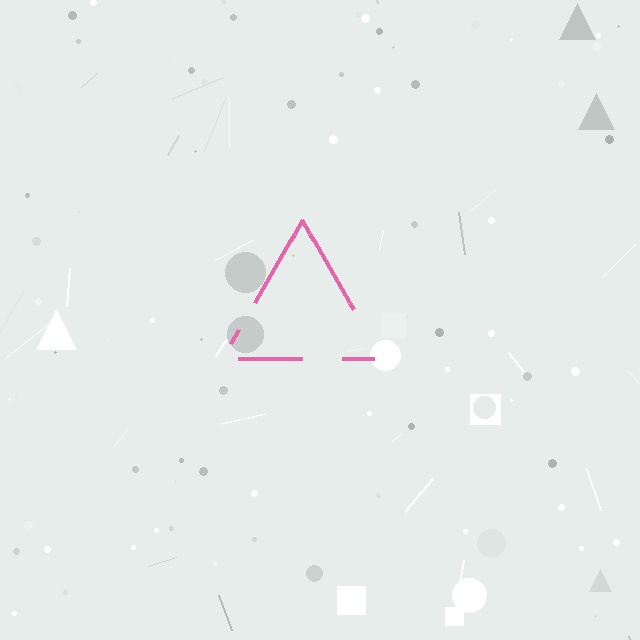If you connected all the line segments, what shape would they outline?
They would outline a triangle.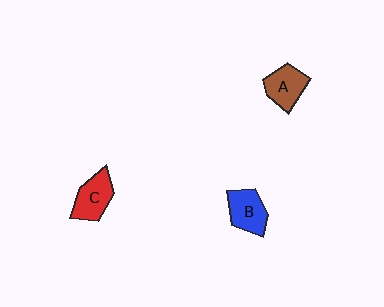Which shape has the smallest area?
Shape A (brown).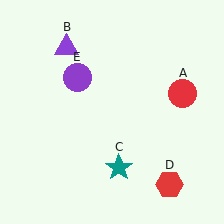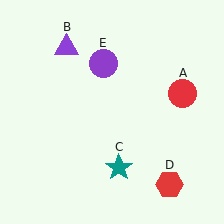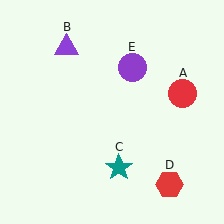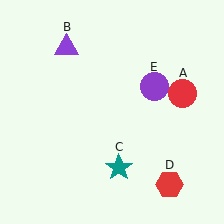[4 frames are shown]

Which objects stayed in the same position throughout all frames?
Red circle (object A) and purple triangle (object B) and teal star (object C) and red hexagon (object D) remained stationary.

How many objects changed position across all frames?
1 object changed position: purple circle (object E).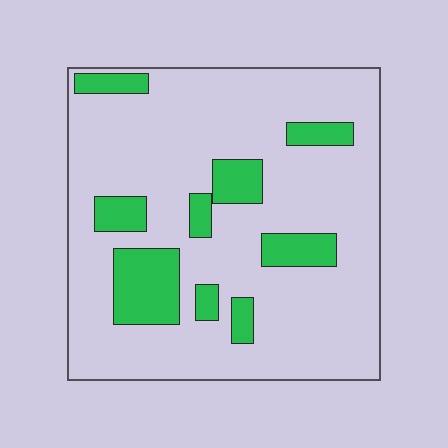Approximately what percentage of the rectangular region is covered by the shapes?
Approximately 20%.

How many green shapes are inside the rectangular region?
9.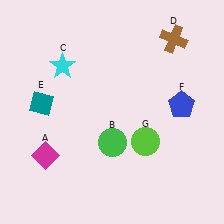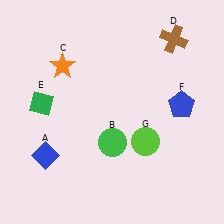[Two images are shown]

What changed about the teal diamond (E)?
In Image 1, E is teal. In Image 2, it changed to green.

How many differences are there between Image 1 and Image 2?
There are 3 differences between the two images.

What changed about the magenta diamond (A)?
In Image 1, A is magenta. In Image 2, it changed to blue.